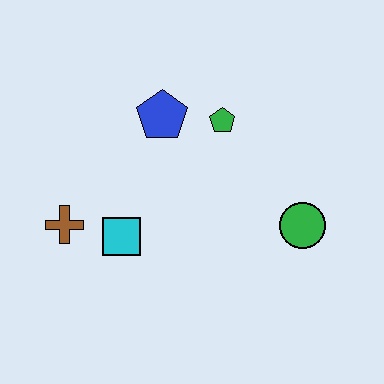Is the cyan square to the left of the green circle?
Yes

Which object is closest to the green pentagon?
The blue pentagon is closest to the green pentagon.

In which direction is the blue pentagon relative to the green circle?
The blue pentagon is to the left of the green circle.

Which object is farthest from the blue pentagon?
The green circle is farthest from the blue pentagon.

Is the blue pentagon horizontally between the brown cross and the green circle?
Yes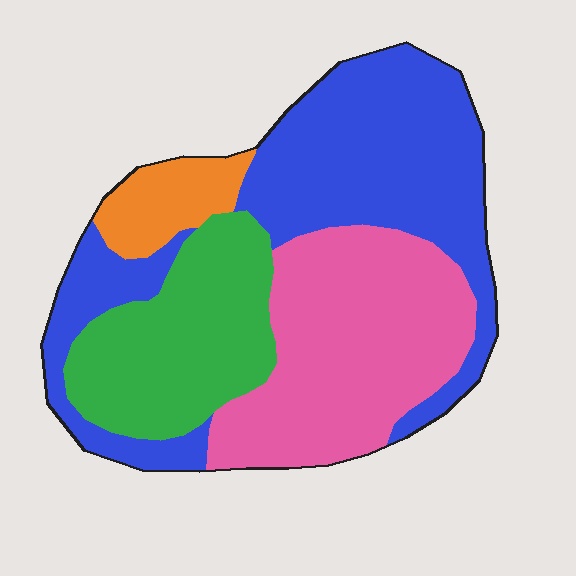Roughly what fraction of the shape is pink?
Pink covers roughly 30% of the shape.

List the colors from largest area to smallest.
From largest to smallest: blue, pink, green, orange.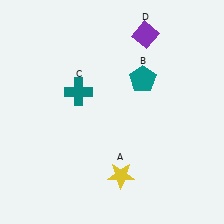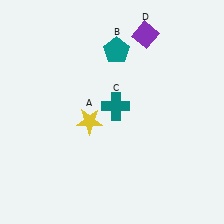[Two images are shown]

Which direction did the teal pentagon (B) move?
The teal pentagon (B) moved up.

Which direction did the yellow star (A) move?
The yellow star (A) moved up.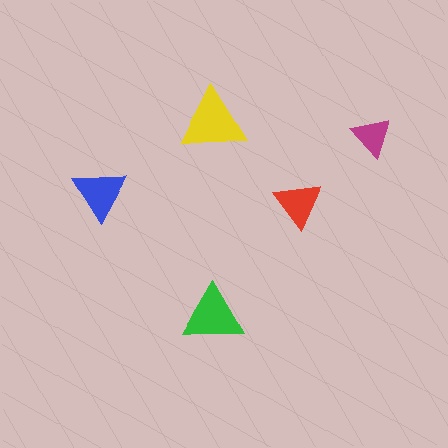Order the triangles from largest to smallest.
the yellow one, the green one, the blue one, the red one, the magenta one.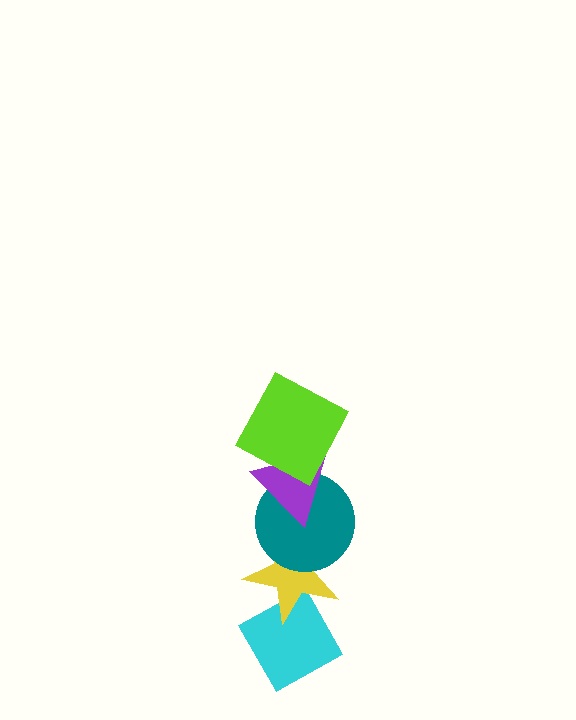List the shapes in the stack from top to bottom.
From top to bottom: the lime square, the purple triangle, the teal circle, the yellow star, the cyan diamond.